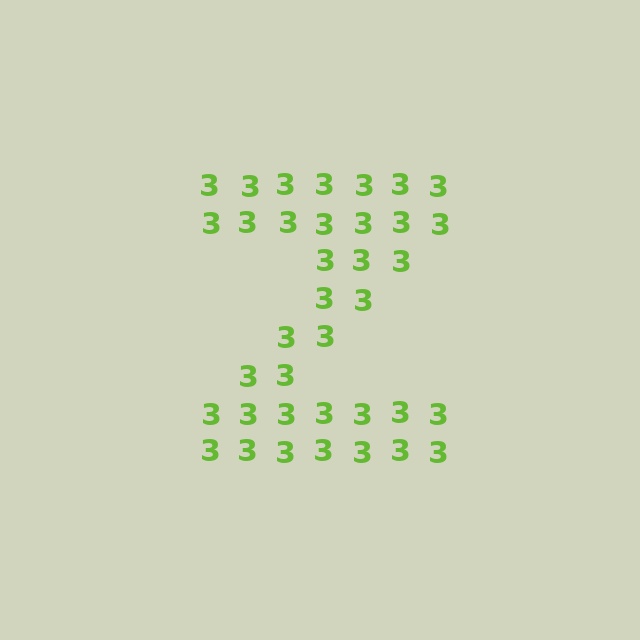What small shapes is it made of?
It is made of small digit 3's.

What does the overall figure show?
The overall figure shows the letter Z.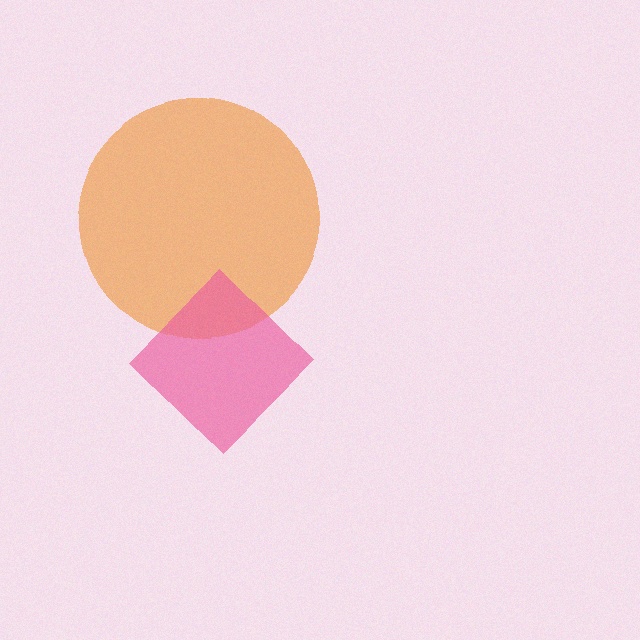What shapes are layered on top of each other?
The layered shapes are: an orange circle, a pink diamond.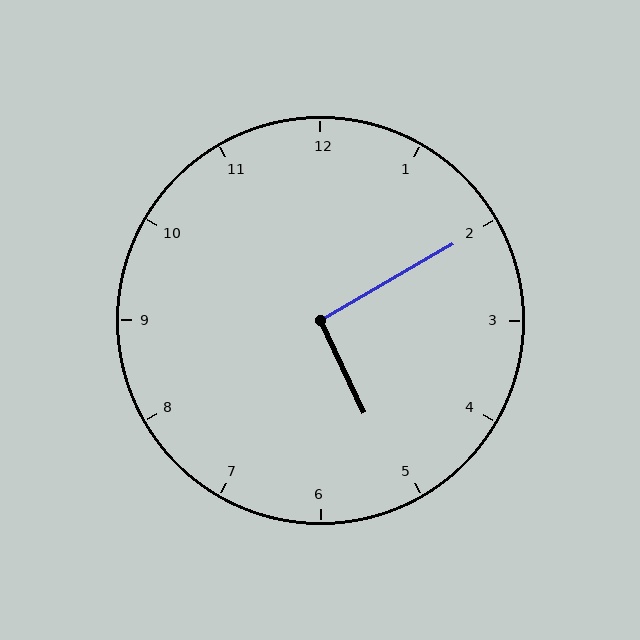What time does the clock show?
5:10.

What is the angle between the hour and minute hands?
Approximately 95 degrees.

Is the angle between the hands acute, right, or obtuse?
It is right.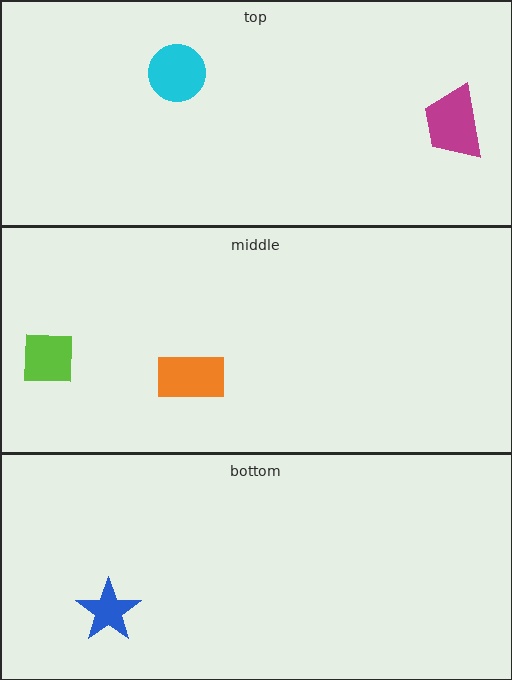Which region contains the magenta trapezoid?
The top region.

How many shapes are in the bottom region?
1.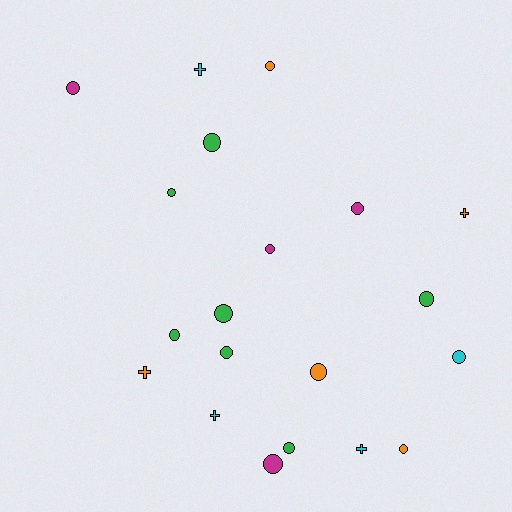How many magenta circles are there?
There are 4 magenta circles.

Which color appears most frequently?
Green, with 7 objects.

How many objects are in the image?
There are 20 objects.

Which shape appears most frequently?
Circle, with 15 objects.